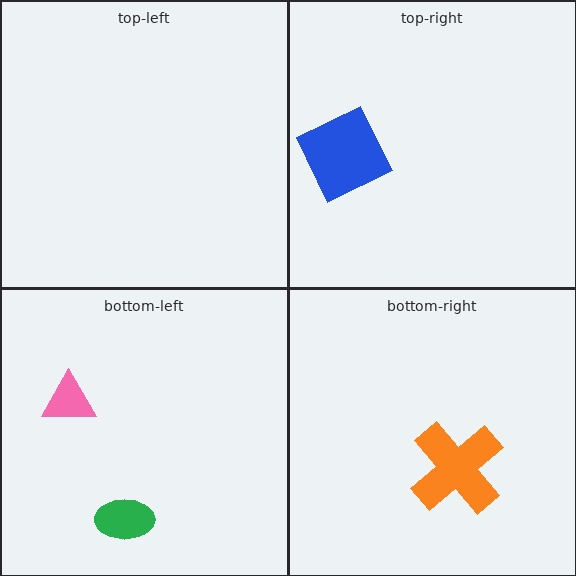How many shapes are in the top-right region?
1.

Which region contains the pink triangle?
The bottom-left region.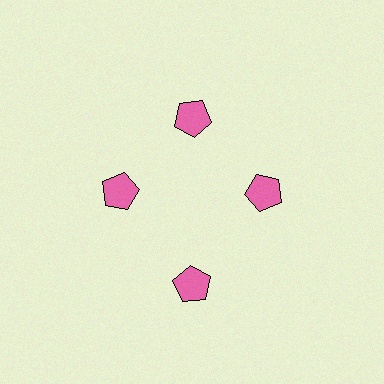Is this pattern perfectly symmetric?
No. The 4 pink pentagons are arranged in a ring, but one element near the 6 o'clock position is pushed outward from the center, breaking the 4-fold rotational symmetry.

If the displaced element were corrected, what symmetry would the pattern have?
It would have 4-fold rotational symmetry — the pattern would map onto itself every 90 degrees.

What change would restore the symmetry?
The symmetry would be restored by moving it inward, back onto the ring so that all 4 pentagons sit at equal angles and equal distance from the center.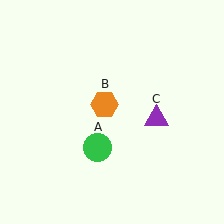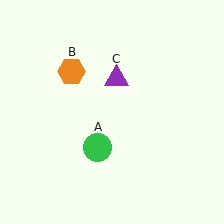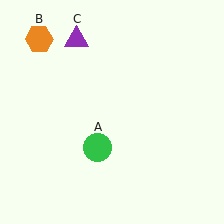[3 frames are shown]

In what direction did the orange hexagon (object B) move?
The orange hexagon (object B) moved up and to the left.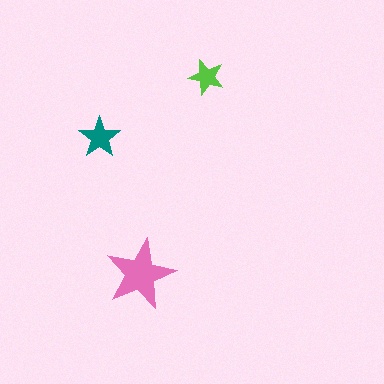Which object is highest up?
The lime star is topmost.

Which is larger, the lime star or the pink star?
The pink one.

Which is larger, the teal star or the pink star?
The pink one.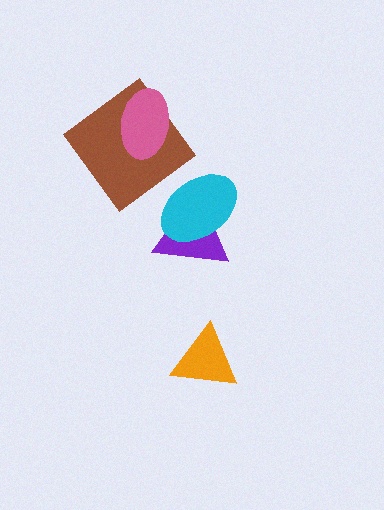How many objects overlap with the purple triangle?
1 object overlaps with the purple triangle.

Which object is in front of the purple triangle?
The cyan ellipse is in front of the purple triangle.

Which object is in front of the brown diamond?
The pink ellipse is in front of the brown diamond.